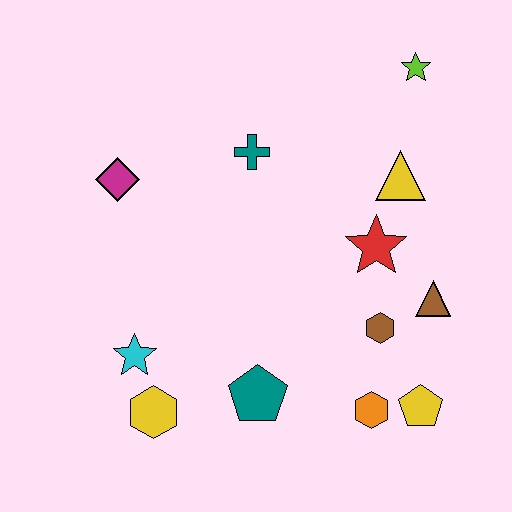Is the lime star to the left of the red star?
No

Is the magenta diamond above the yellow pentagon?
Yes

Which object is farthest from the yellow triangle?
The yellow hexagon is farthest from the yellow triangle.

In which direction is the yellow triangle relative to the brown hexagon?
The yellow triangle is above the brown hexagon.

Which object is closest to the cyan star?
The yellow hexagon is closest to the cyan star.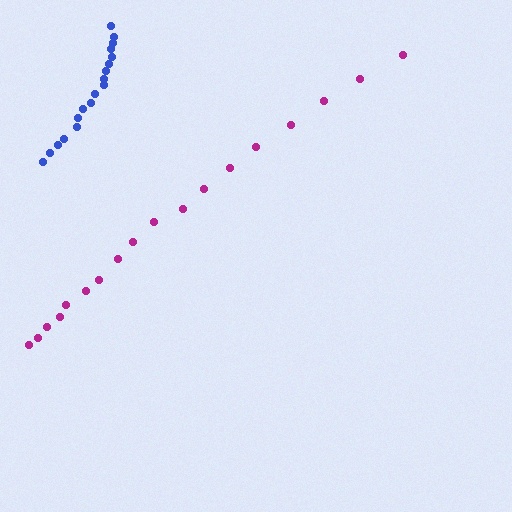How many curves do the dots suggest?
There are 2 distinct paths.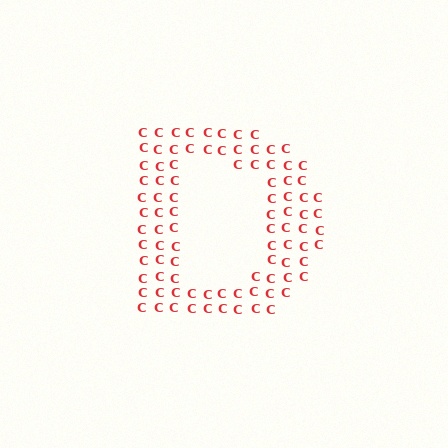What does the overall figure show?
The overall figure shows the letter D.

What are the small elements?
The small elements are letter C's.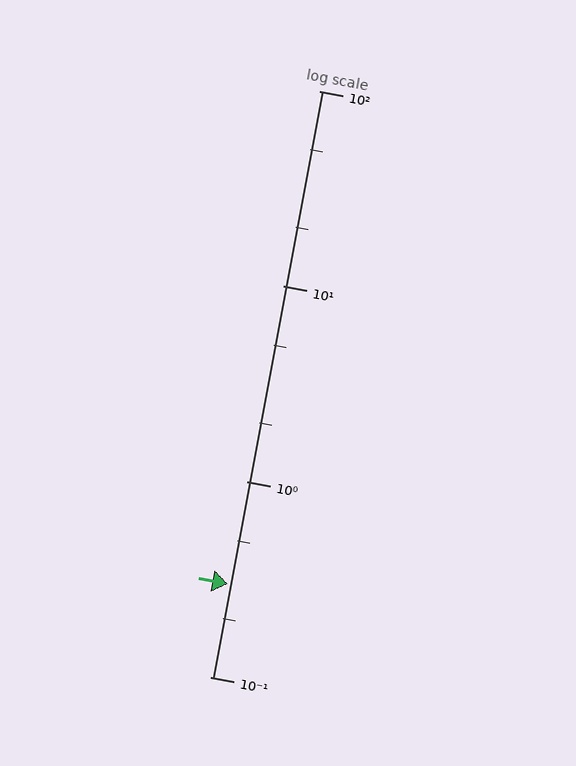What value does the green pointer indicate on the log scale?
The pointer indicates approximately 0.3.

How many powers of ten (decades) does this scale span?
The scale spans 3 decades, from 0.1 to 100.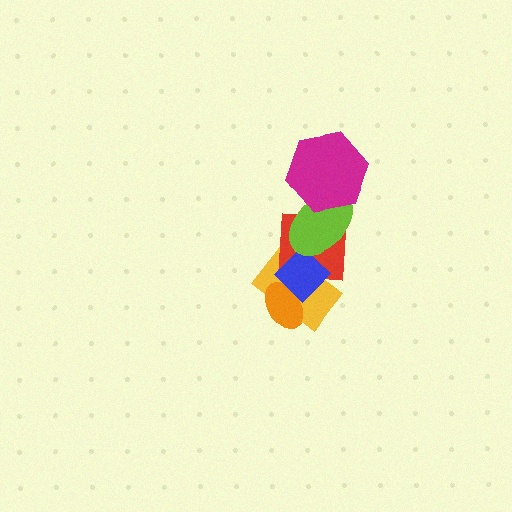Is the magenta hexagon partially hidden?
No, no other shape covers it.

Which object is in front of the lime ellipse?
The magenta hexagon is in front of the lime ellipse.